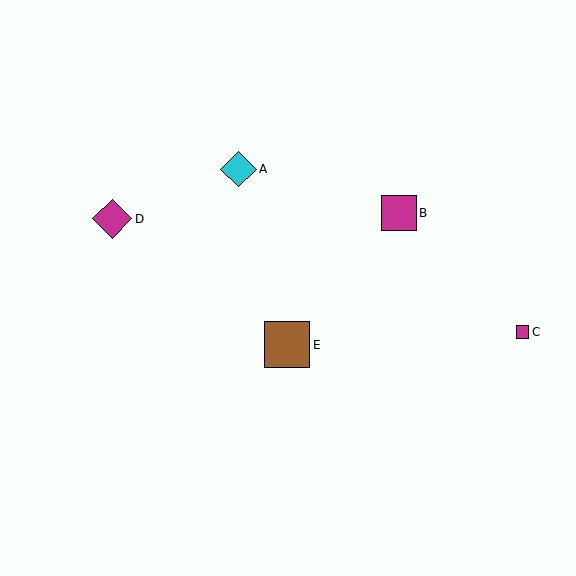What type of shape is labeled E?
Shape E is a brown square.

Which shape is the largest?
The brown square (labeled E) is the largest.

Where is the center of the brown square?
The center of the brown square is at (287, 345).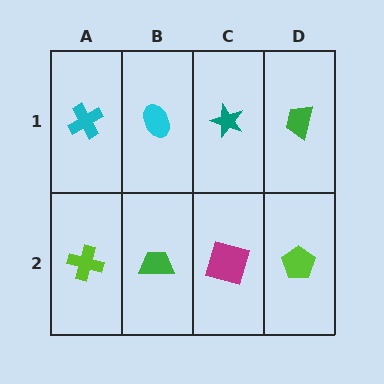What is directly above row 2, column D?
A green trapezoid.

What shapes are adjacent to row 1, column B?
A green trapezoid (row 2, column B), a cyan cross (row 1, column A), a teal star (row 1, column C).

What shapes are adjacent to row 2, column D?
A green trapezoid (row 1, column D), a magenta square (row 2, column C).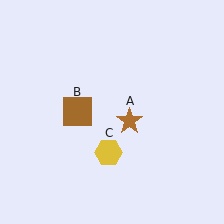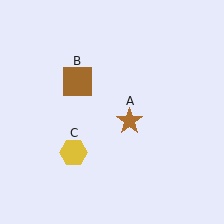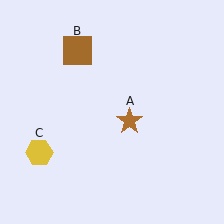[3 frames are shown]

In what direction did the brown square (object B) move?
The brown square (object B) moved up.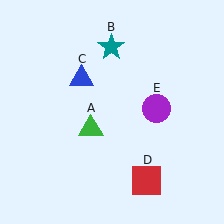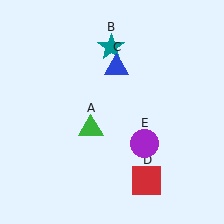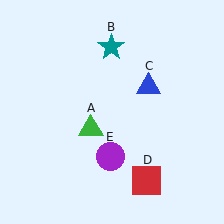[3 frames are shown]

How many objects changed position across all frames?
2 objects changed position: blue triangle (object C), purple circle (object E).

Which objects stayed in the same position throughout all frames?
Green triangle (object A) and teal star (object B) and red square (object D) remained stationary.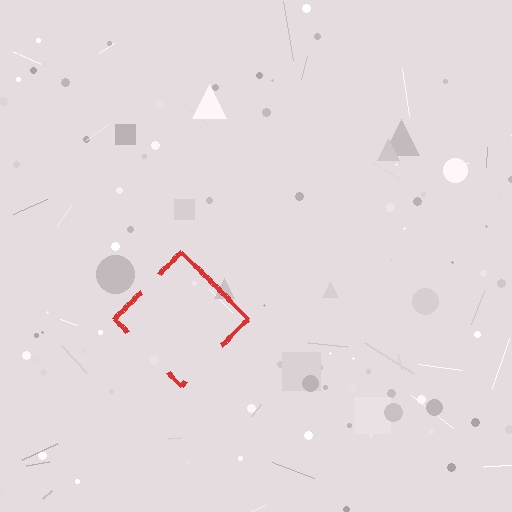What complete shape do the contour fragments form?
The contour fragments form a diamond.